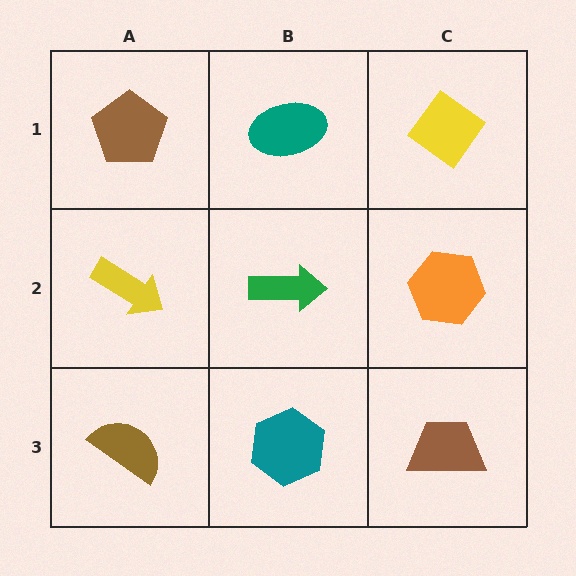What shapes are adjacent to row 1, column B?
A green arrow (row 2, column B), a brown pentagon (row 1, column A), a yellow diamond (row 1, column C).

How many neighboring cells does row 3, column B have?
3.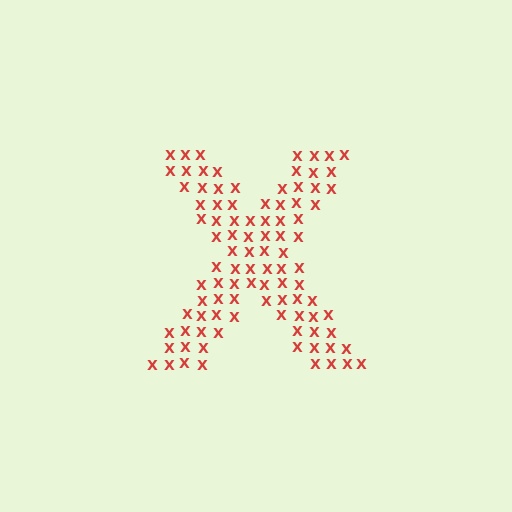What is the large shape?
The large shape is the letter X.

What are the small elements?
The small elements are letter X's.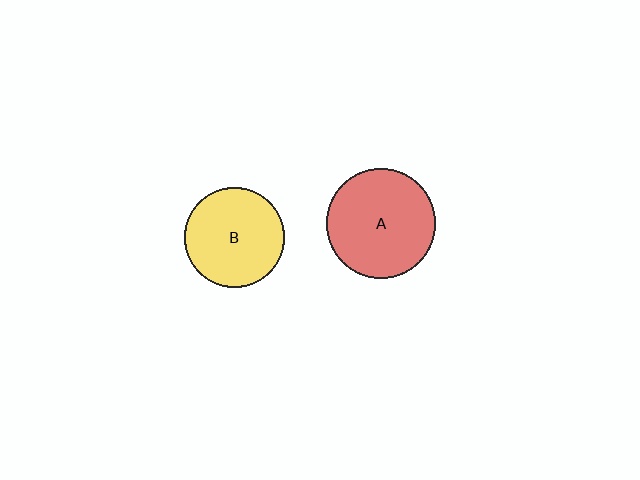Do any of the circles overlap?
No, none of the circles overlap.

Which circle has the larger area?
Circle A (red).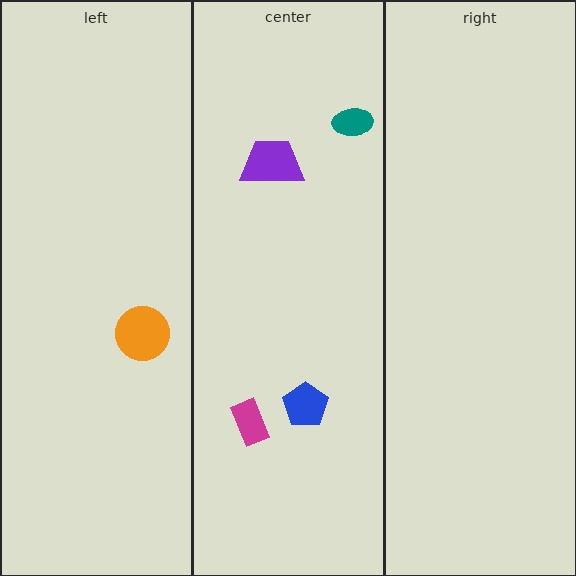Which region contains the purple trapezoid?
The center region.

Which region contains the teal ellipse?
The center region.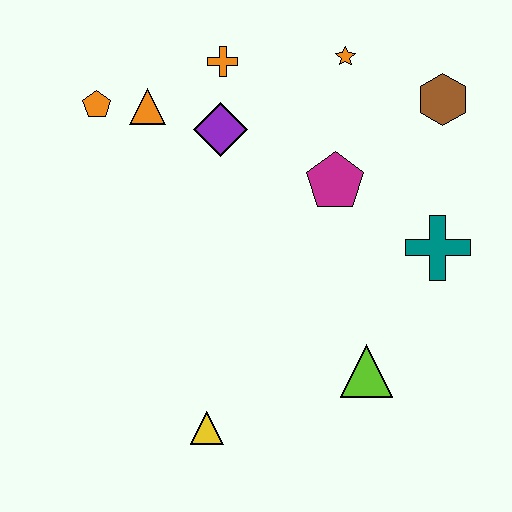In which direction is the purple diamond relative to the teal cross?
The purple diamond is to the left of the teal cross.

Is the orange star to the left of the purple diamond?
No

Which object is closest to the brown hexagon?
The orange star is closest to the brown hexagon.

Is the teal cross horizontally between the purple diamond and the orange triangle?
No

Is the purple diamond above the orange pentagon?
No